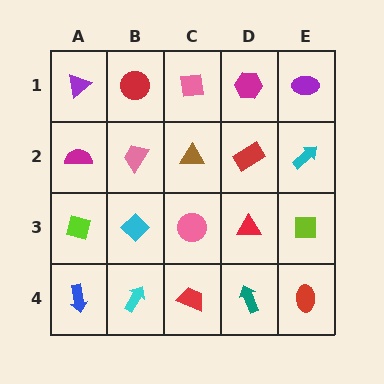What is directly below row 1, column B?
A pink trapezoid.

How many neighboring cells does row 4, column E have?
2.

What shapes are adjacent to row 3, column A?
A magenta semicircle (row 2, column A), a blue arrow (row 4, column A), a cyan diamond (row 3, column B).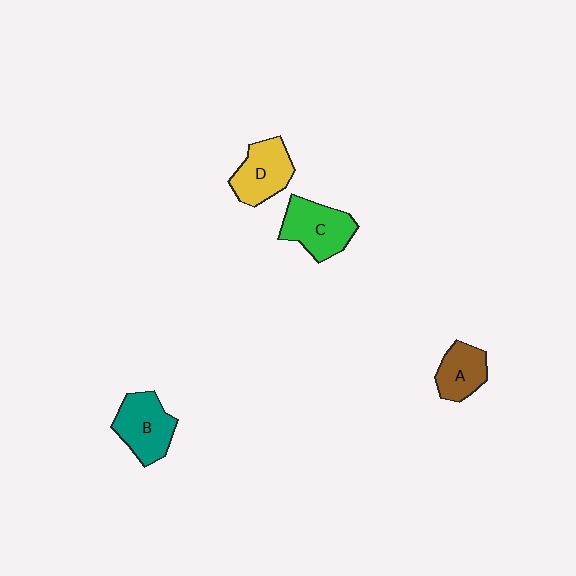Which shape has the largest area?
Shape C (green).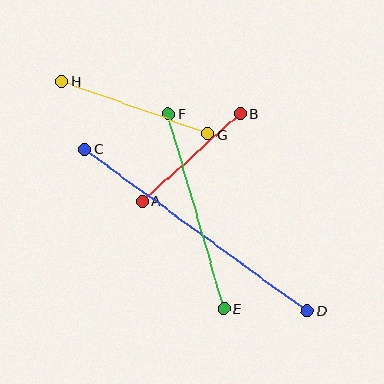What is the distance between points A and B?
The distance is approximately 131 pixels.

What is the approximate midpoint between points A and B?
The midpoint is at approximately (191, 157) pixels.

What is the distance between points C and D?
The distance is approximately 275 pixels.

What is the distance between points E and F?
The distance is approximately 203 pixels.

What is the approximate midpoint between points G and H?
The midpoint is at approximately (135, 108) pixels.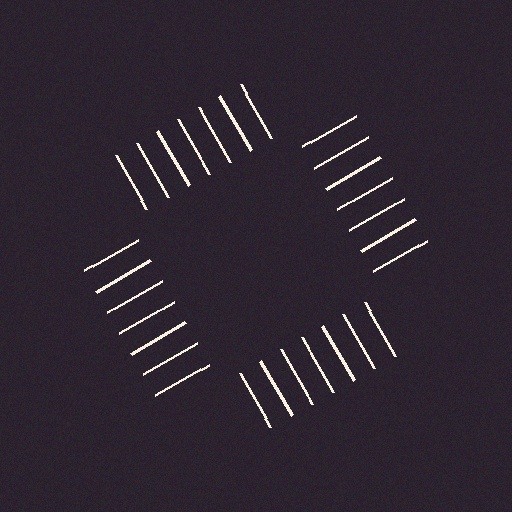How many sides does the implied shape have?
4 sides — the line-ends trace a square.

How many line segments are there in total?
28 — 7 along each of the 4 edges.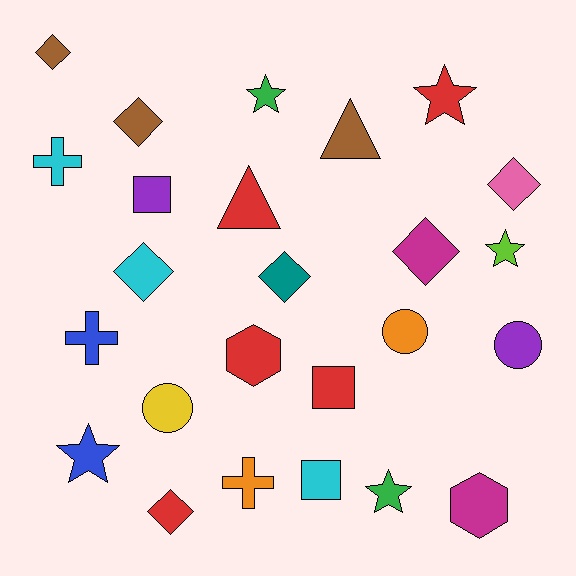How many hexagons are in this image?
There are 2 hexagons.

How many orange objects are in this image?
There are 2 orange objects.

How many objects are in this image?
There are 25 objects.